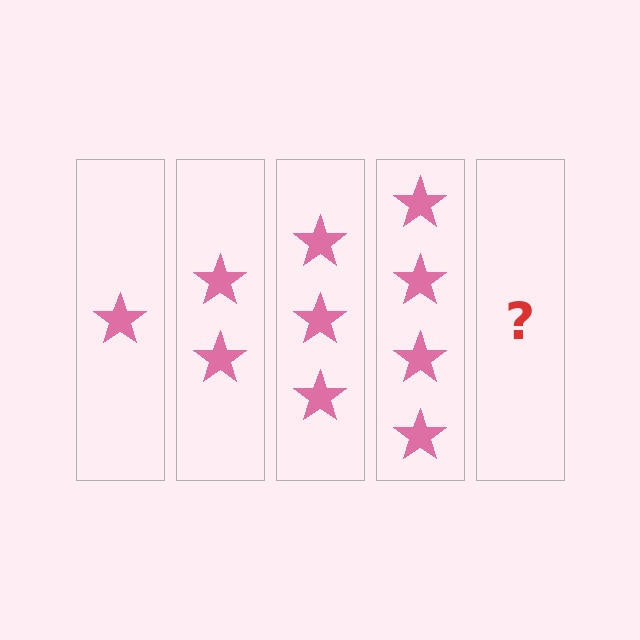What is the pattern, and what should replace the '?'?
The pattern is that each step adds one more star. The '?' should be 5 stars.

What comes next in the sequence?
The next element should be 5 stars.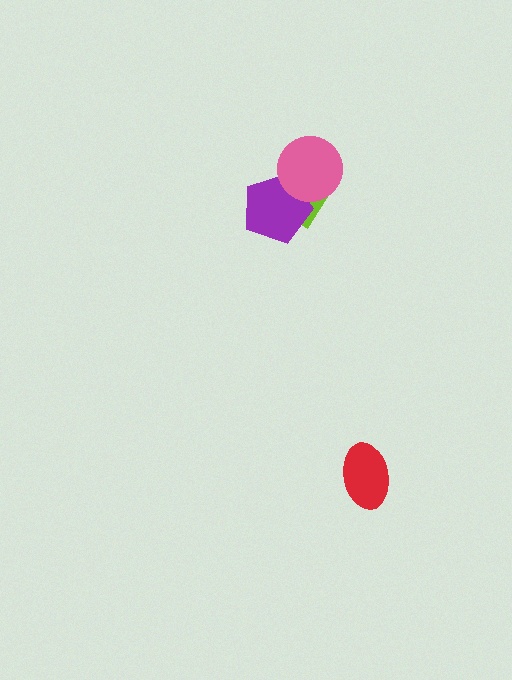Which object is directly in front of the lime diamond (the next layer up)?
The purple pentagon is directly in front of the lime diamond.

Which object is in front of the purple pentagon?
The pink circle is in front of the purple pentagon.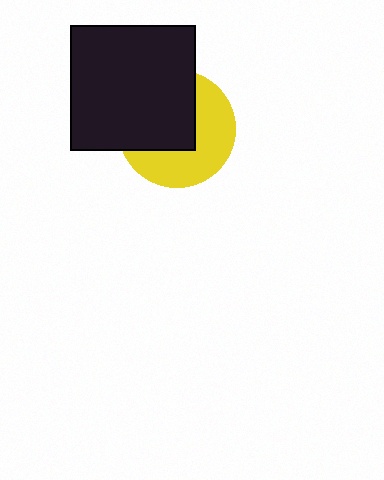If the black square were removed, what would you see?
You would see the complete yellow circle.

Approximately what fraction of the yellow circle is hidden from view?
Roughly 51% of the yellow circle is hidden behind the black square.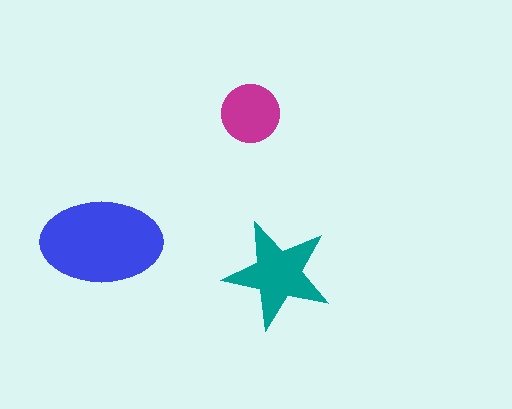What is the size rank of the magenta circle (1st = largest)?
3rd.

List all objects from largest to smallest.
The blue ellipse, the teal star, the magenta circle.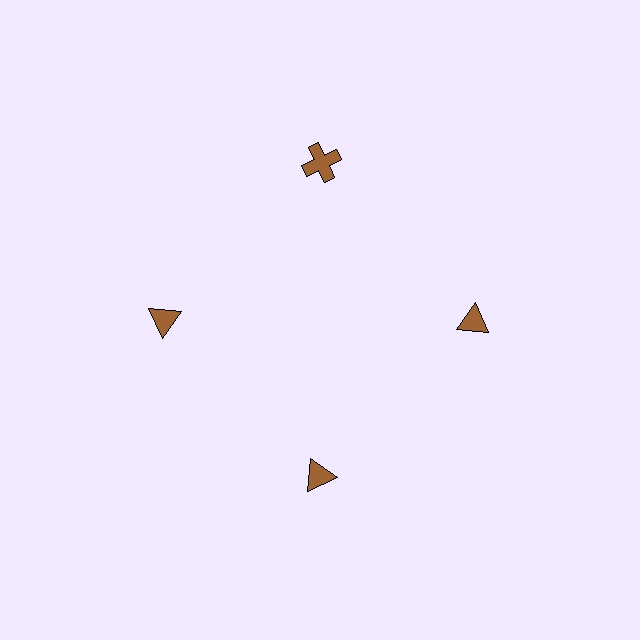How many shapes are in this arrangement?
There are 4 shapes arranged in a ring pattern.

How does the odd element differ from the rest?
It has a different shape: cross instead of triangle.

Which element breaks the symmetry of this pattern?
The brown cross at roughly the 12 o'clock position breaks the symmetry. All other shapes are brown triangles.